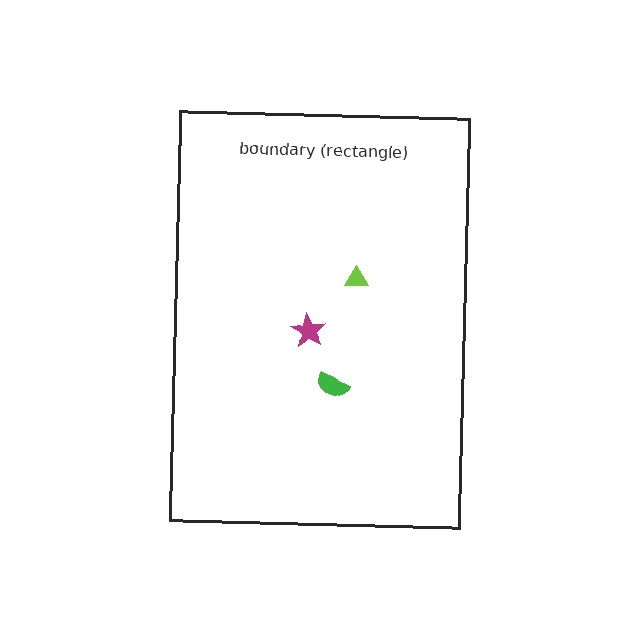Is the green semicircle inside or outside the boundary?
Inside.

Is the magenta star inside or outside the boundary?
Inside.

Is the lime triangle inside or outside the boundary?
Inside.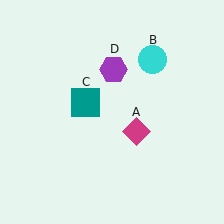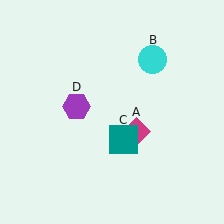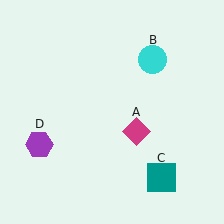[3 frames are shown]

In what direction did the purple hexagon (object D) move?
The purple hexagon (object D) moved down and to the left.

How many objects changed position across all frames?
2 objects changed position: teal square (object C), purple hexagon (object D).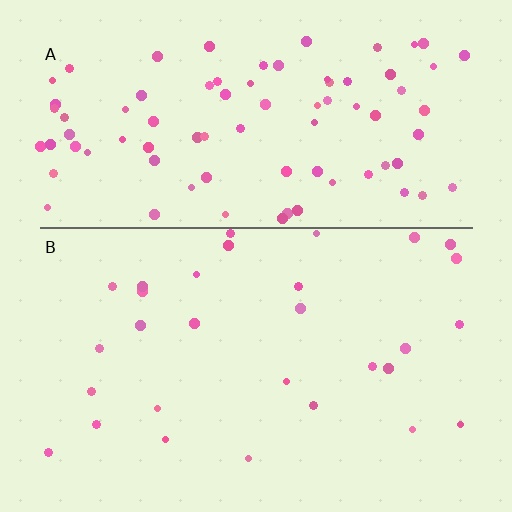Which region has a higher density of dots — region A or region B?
A (the top).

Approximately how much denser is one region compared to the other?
Approximately 2.9× — region A over region B.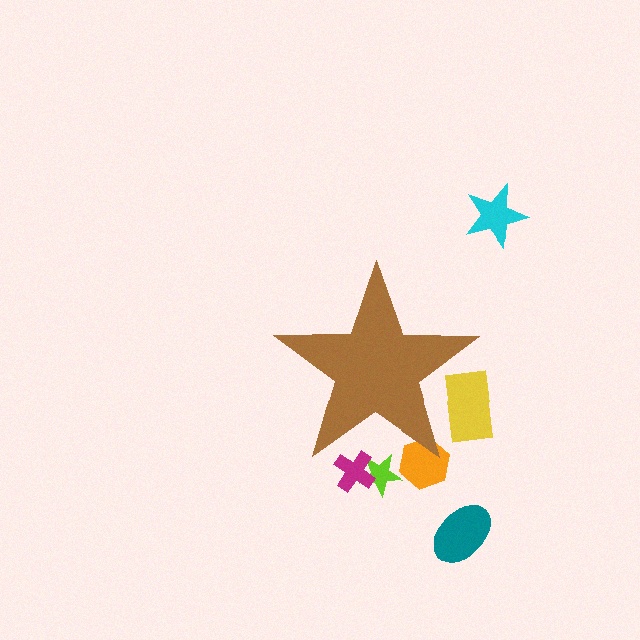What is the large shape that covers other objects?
A brown star.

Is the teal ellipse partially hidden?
No, the teal ellipse is fully visible.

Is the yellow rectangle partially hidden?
Yes, the yellow rectangle is partially hidden behind the brown star.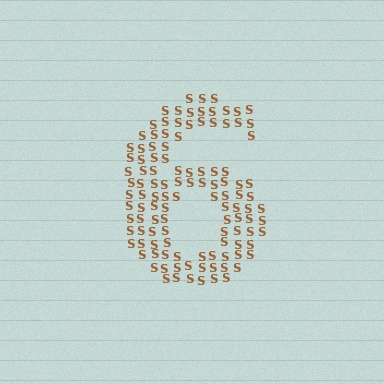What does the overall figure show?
The overall figure shows the digit 6.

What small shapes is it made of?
It is made of small letter S's.